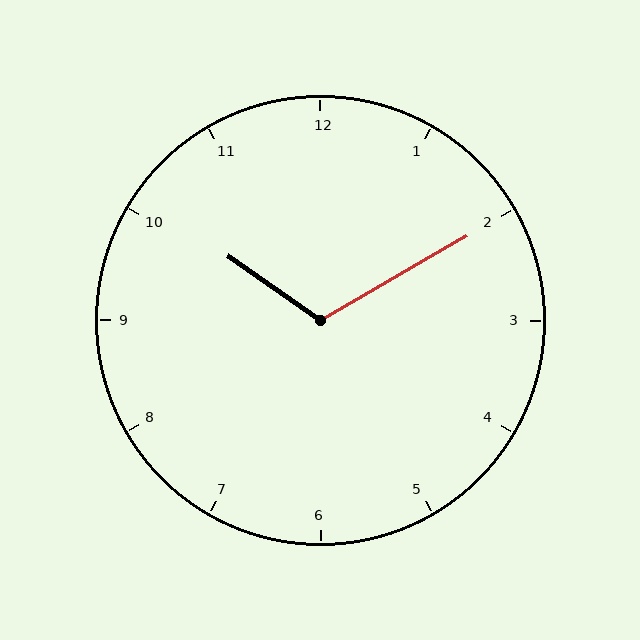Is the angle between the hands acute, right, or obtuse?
It is obtuse.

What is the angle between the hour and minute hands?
Approximately 115 degrees.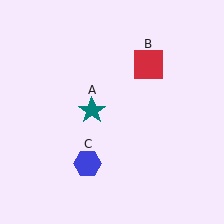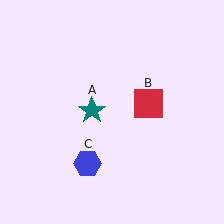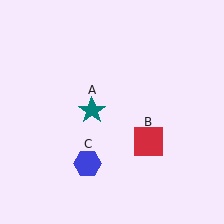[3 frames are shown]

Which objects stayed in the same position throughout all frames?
Teal star (object A) and blue hexagon (object C) remained stationary.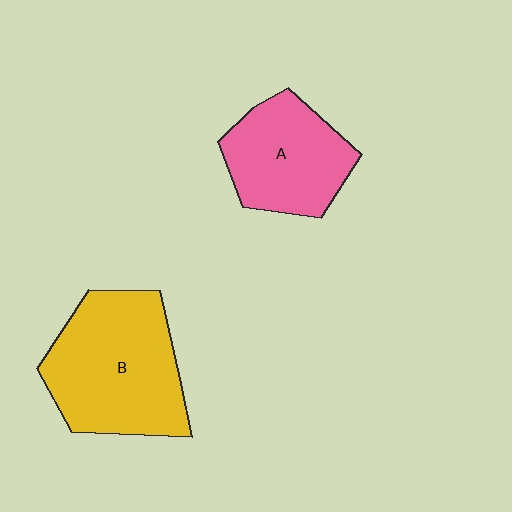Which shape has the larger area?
Shape B (yellow).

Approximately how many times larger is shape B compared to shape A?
Approximately 1.4 times.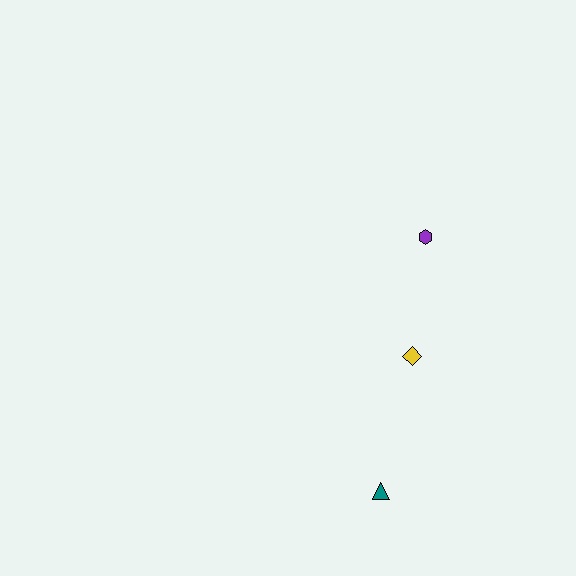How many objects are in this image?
There are 3 objects.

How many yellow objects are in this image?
There is 1 yellow object.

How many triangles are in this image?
There is 1 triangle.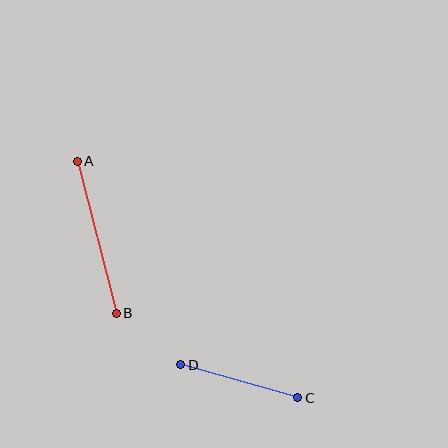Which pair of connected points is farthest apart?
Points A and B are farthest apart.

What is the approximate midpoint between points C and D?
The midpoint is at approximately (239, 381) pixels.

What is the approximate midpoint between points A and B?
The midpoint is at approximately (97, 237) pixels.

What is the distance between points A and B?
The distance is approximately 157 pixels.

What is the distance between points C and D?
The distance is approximately 122 pixels.